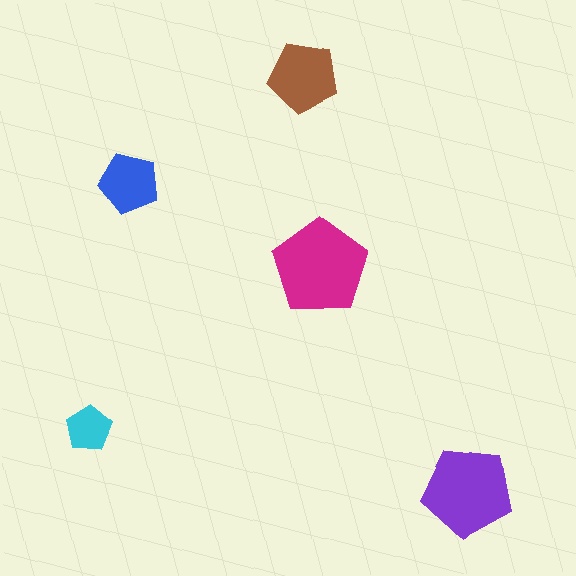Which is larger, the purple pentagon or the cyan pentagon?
The purple one.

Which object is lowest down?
The purple pentagon is bottommost.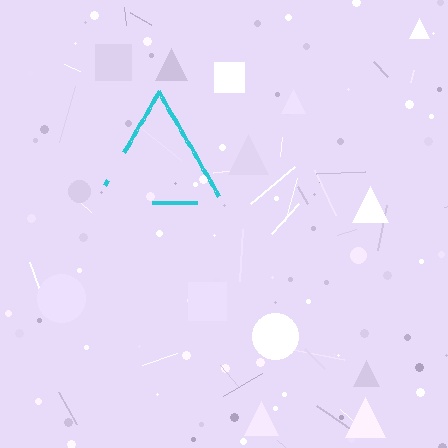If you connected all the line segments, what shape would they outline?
They would outline a triangle.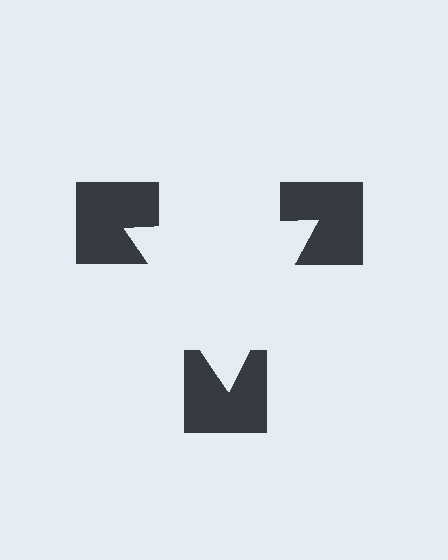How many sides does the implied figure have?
3 sides.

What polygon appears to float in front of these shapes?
An illusory triangle — its edges are inferred from the aligned wedge cuts in the notched squares, not physically drawn.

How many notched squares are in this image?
There are 3 — one at each vertex of the illusory triangle.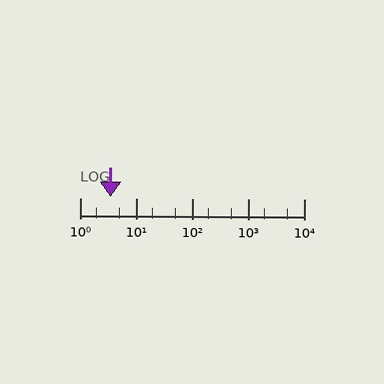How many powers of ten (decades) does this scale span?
The scale spans 4 decades, from 1 to 10000.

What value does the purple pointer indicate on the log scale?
The pointer indicates approximately 3.5.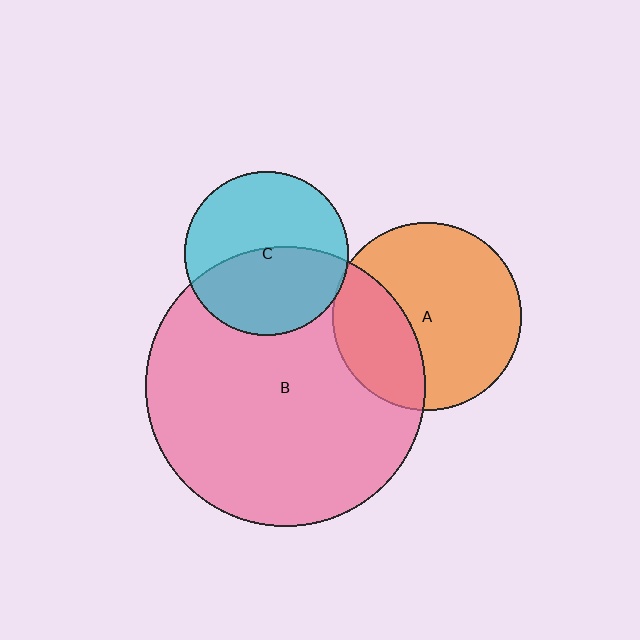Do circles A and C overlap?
Yes.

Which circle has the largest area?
Circle B (pink).